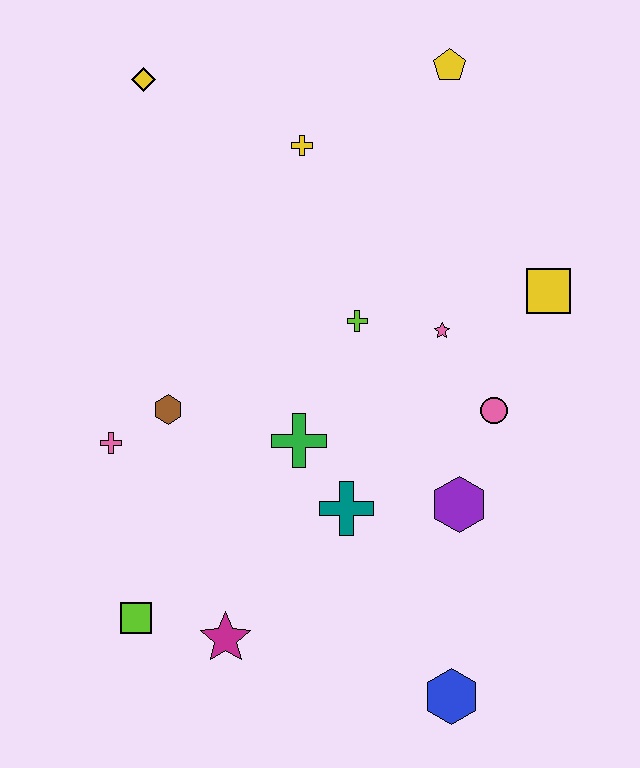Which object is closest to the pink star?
The lime cross is closest to the pink star.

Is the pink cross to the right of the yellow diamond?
No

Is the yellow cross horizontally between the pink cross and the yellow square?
Yes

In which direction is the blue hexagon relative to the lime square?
The blue hexagon is to the right of the lime square.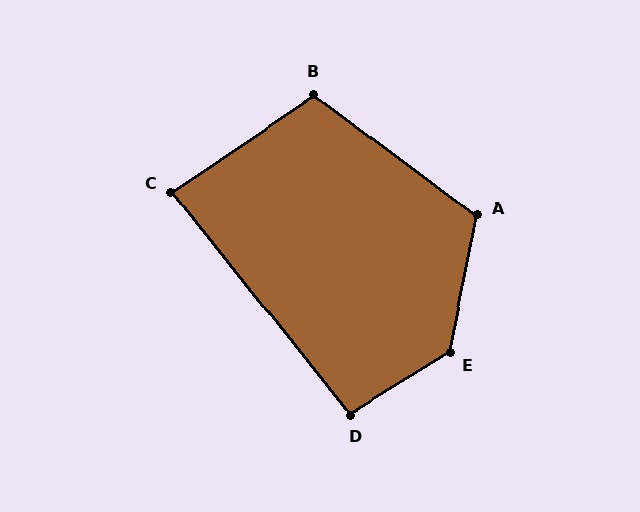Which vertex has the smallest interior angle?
C, at approximately 86 degrees.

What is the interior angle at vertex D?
Approximately 97 degrees (obtuse).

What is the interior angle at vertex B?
Approximately 109 degrees (obtuse).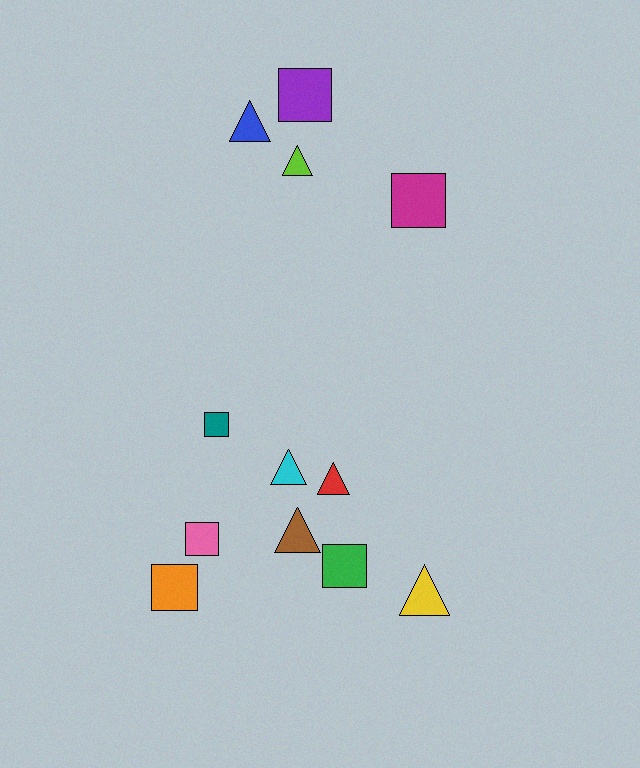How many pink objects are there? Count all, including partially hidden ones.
There is 1 pink object.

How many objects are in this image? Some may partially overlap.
There are 12 objects.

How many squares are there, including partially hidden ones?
There are 6 squares.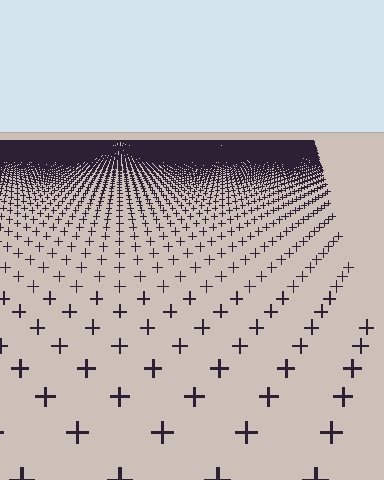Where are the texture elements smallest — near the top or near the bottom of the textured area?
Near the top.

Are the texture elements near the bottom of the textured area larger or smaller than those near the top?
Larger. Near the bottom, elements are closer to the viewer and appear at a bigger on-screen size.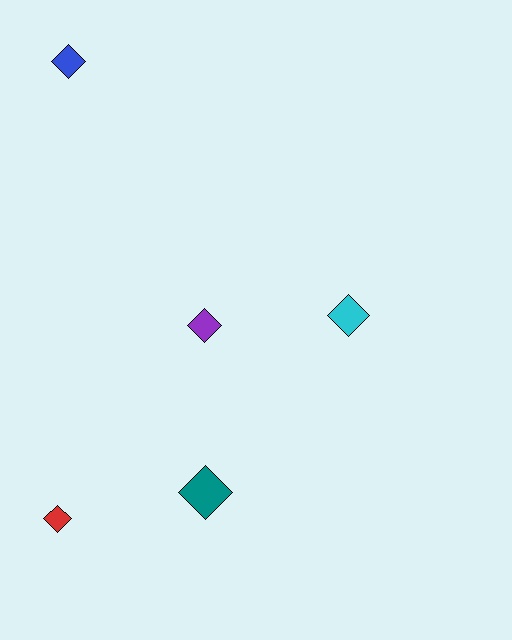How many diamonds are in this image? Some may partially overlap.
There are 5 diamonds.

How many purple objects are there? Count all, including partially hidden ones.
There is 1 purple object.